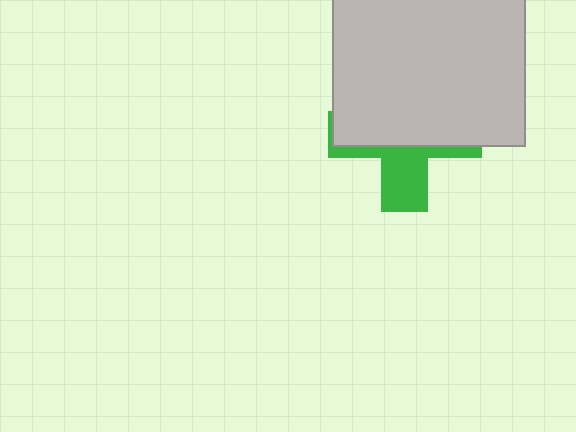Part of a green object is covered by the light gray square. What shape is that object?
It is a cross.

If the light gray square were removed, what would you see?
You would see the complete green cross.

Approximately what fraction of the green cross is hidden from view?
Roughly 65% of the green cross is hidden behind the light gray square.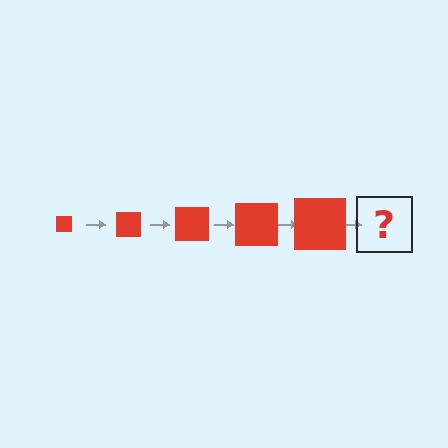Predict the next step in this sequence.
The next step is a red square, larger than the previous one.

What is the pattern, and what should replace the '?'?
The pattern is that the square gets progressively larger each step. The '?' should be a red square, larger than the previous one.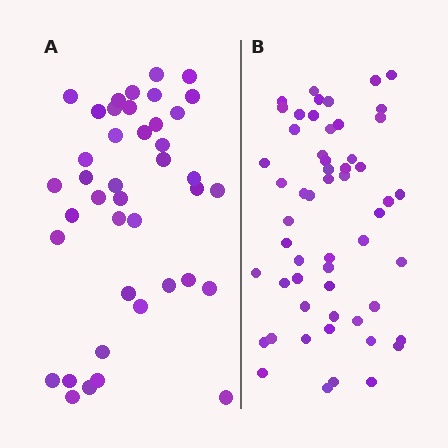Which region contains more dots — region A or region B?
Region B (the right region) has more dots.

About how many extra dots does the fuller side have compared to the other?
Region B has approximately 15 more dots than region A.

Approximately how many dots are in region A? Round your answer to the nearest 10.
About 40 dots. (The exact count is 41, which rounds to 40.)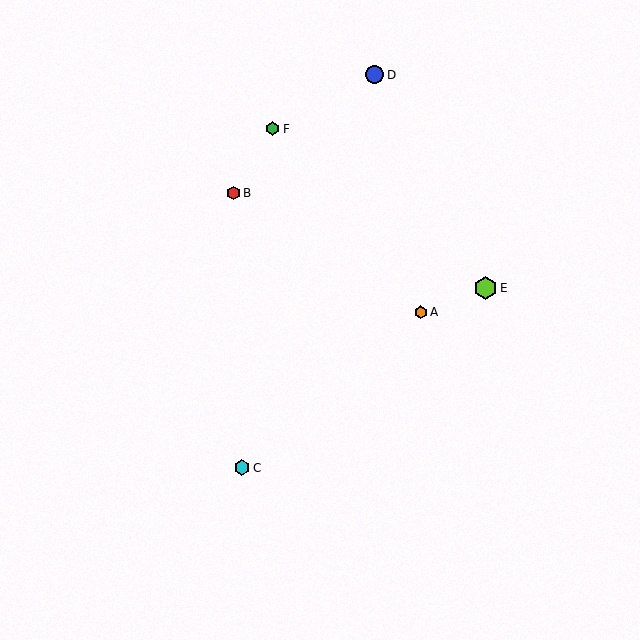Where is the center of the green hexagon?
The center of the green hexagon is at (273, 129).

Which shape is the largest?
The lime hexagon (labeled E) is the largest.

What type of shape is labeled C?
Shape C is a cyan hexagon.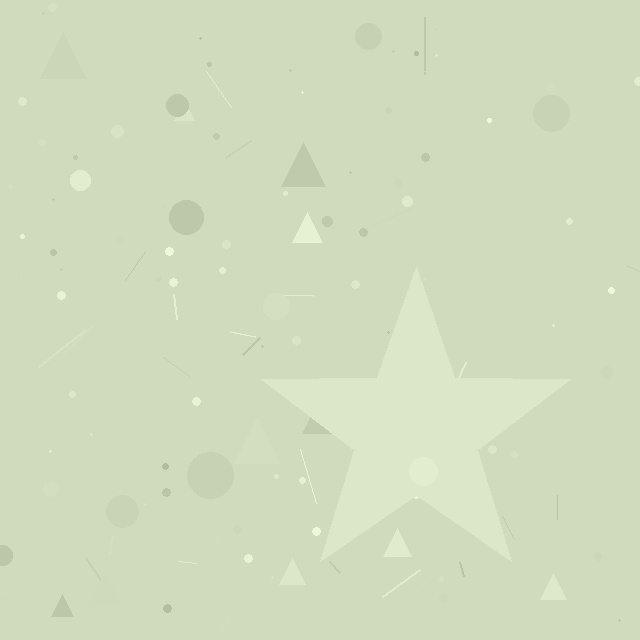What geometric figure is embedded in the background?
A star is embedded in the background.